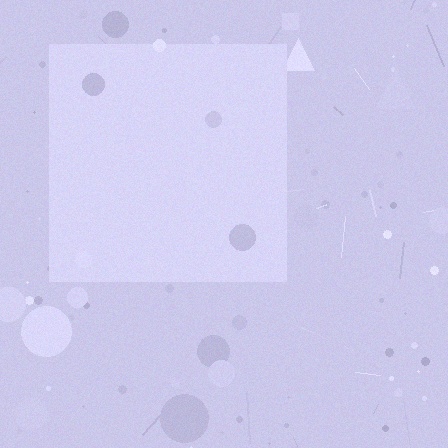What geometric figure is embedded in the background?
A square is embedded in the background.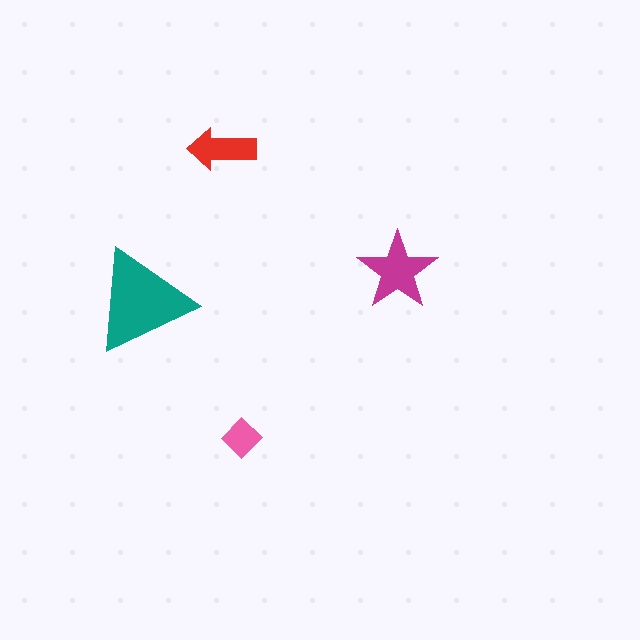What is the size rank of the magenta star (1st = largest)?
2nd.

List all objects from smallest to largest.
The pink diamond, the red arrow, the magenta star, the teal triangle.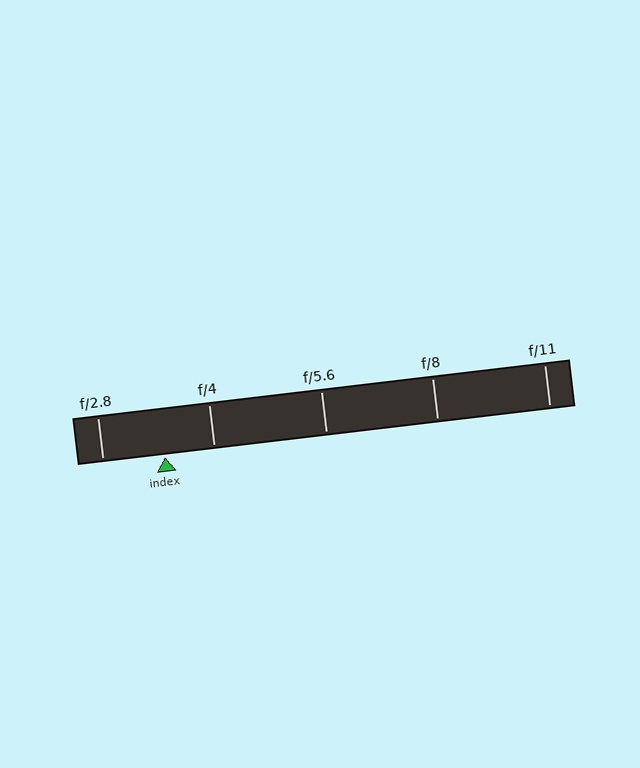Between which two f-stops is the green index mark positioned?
The index mark is between f/2.8 and f/4.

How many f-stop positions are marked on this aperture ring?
There are 5 f-stop positions marked.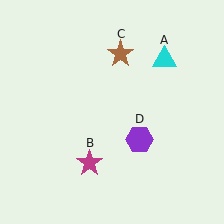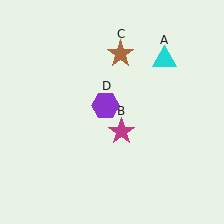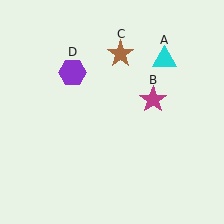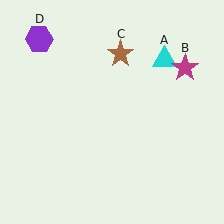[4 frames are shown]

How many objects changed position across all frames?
2 objects changed position: magenta star (object B), purple hexagon (object D).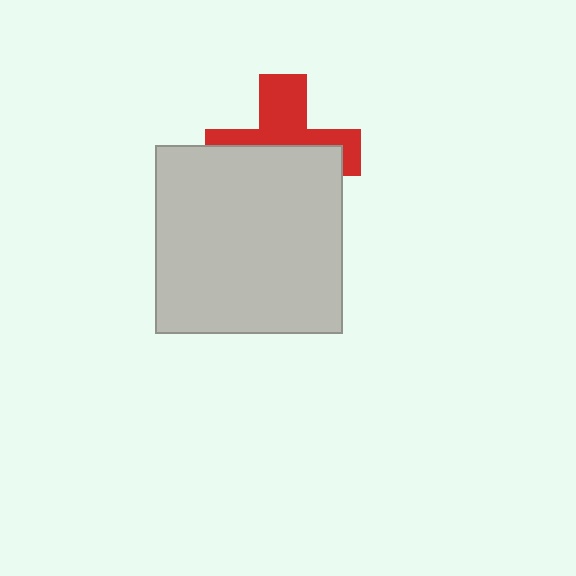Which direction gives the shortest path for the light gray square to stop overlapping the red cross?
Moving down gives the shortest separation.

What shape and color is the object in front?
The object in front is a light gray square.